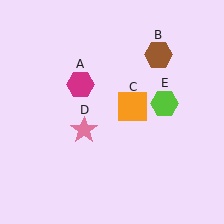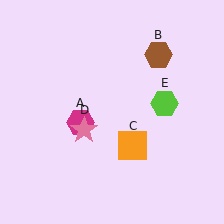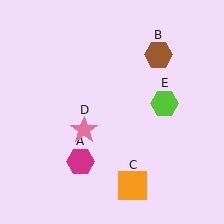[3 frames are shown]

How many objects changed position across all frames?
2 objects changed position: magenta hexagon (object A), orange square (object C).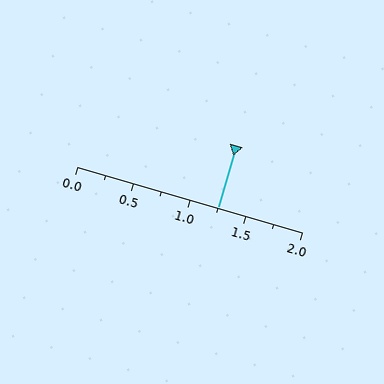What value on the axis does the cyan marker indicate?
The marker indicates approximately 1.25.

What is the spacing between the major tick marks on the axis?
The major ticks are spaced 0.5 apart.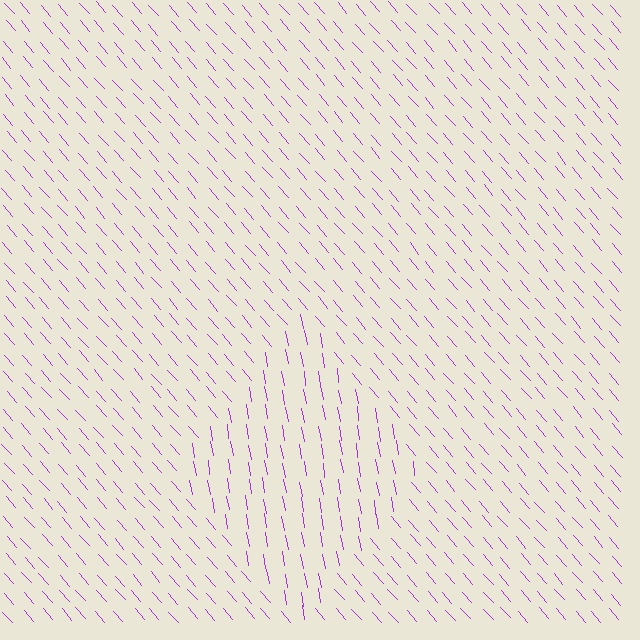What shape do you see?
I see a diamond.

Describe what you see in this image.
The image is filled with small purple line segments. A diamond region in the image has lines oriented differently from the surrounding lines, creating a visible texture boundary.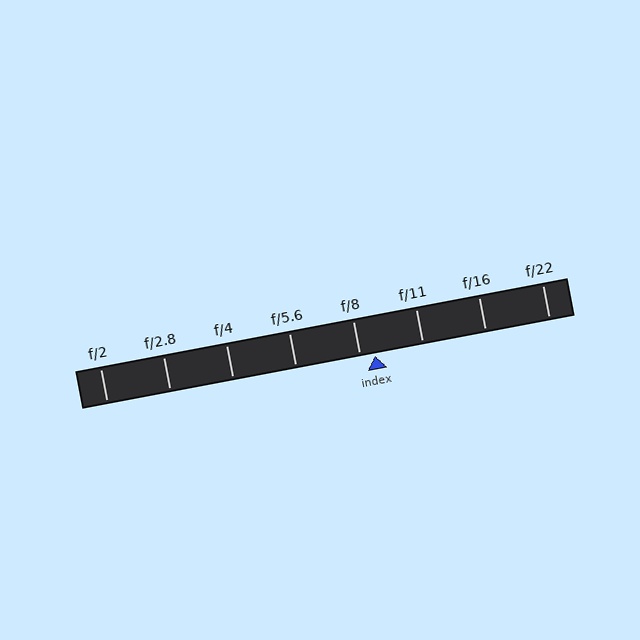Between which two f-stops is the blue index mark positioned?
The index mark is between f/8 and f/11.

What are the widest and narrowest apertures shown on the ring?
The widest aperture shown is f/2 and the narrowest is f/22.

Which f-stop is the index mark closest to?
The index mark is closest to f/8.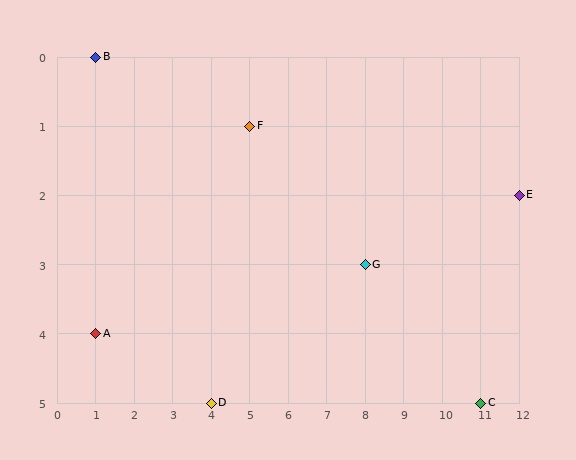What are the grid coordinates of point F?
Point F is at grid coordinates (5, 1).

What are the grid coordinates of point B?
Point B is at grid coordinates (1, 0).